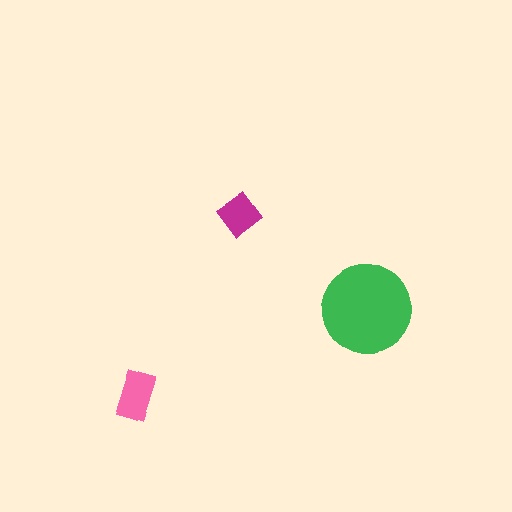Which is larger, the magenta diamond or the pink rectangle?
The pink rectangle.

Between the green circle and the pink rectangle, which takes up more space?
The green circle.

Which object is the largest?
The green circle.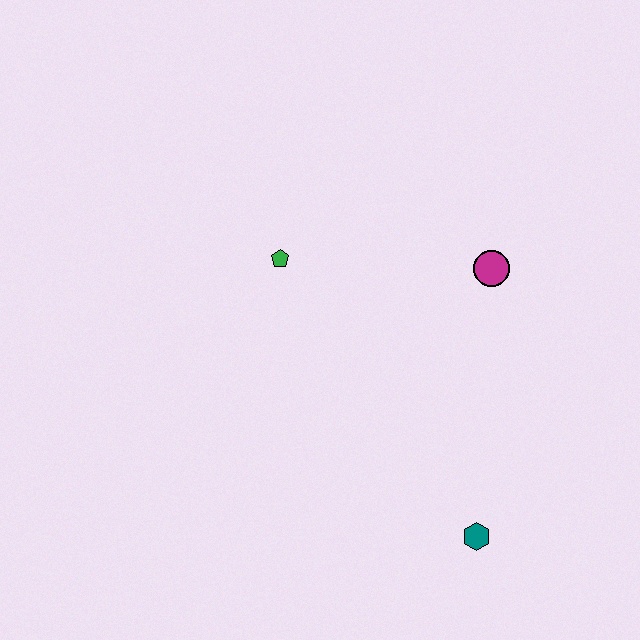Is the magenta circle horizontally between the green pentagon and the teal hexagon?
No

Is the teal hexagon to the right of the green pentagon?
Yes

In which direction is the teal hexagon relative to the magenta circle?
The teal hexagon is below the magenta circle.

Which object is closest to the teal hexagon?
The magenta circle is closest to the teal hexagon.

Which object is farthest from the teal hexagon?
The green pentagon is farthest from the teal hexagon.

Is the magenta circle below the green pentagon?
Yes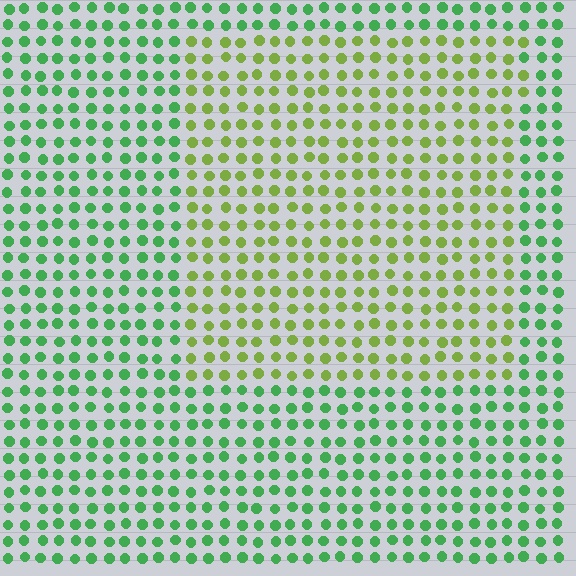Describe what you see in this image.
The image is filled with small green elements in a uniform arrangement. A rectangle-shaped region is visible where the elements are tinted to a slightly different hue, forming a subtle color boundary.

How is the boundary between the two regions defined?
The boundary is defined purely by a slight shift in hue (about 43 degrees). Spacing, size, and orientation are identical on both sides.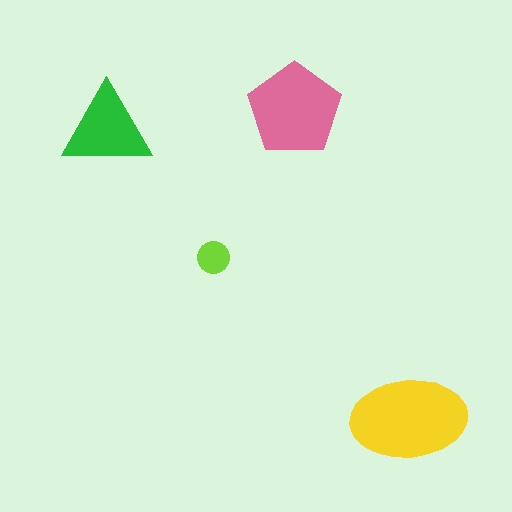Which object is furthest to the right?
The yellow ellipse is rightmost.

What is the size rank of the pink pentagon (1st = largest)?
2nd.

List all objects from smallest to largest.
The lime circle, the green triangle, the pink pentagon, the yellow ellipse.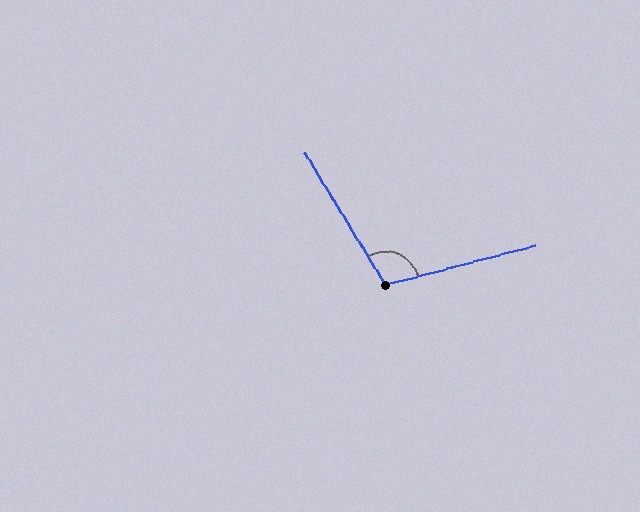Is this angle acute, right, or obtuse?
It is obtuse.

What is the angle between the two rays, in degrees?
Approximately 107 degrees.